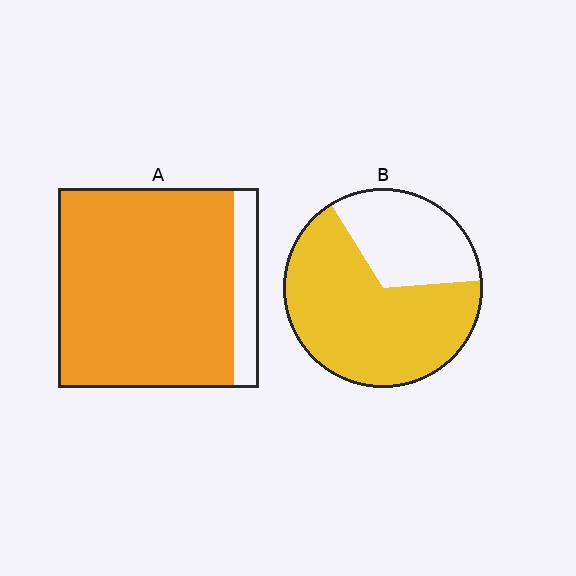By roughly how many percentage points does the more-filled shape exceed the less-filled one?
By roughly 20 percentage points (A over B).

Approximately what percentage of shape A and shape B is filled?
A is approximately 90% and B is approximately 65%.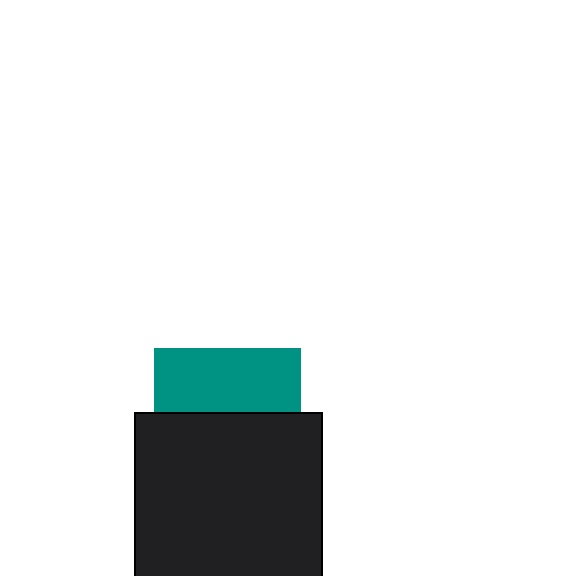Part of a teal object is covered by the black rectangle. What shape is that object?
It is a square.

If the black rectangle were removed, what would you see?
You would see the complete teal square.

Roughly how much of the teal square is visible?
A small part of it is visible (roughly 43%).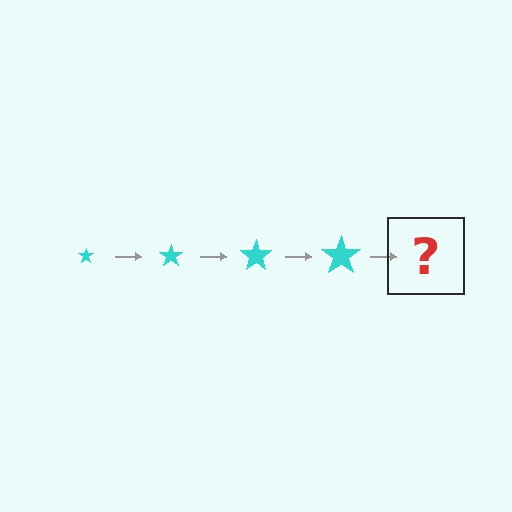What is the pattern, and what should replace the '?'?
The pattern is that the star gets progressively larger each step. The '?' should be a cyan star, larger than the previous one.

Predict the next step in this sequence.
The next step is a cyan star, larger than the previous one.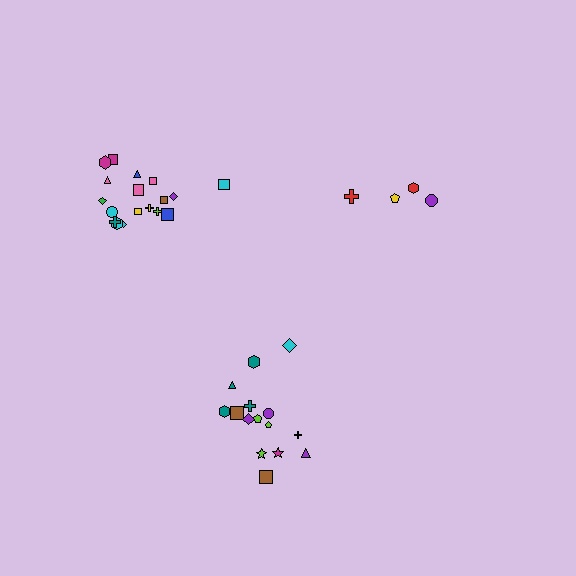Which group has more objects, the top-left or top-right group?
The top-left group.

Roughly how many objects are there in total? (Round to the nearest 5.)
Roughly 35 objects in total.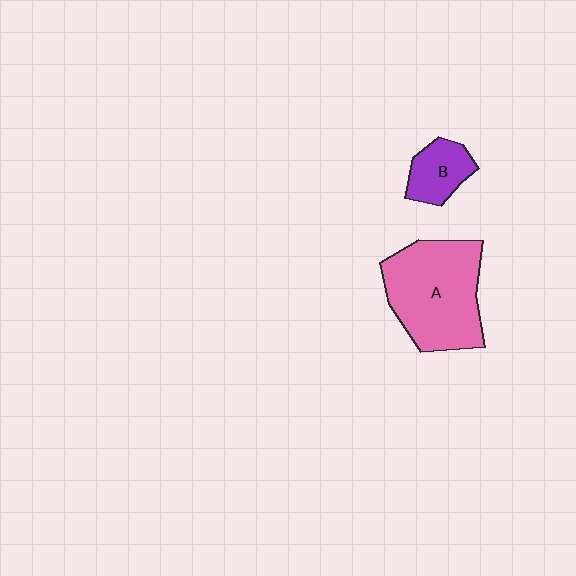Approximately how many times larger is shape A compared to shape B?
Approximately 2.8 times.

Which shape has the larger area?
Shape A (pink).